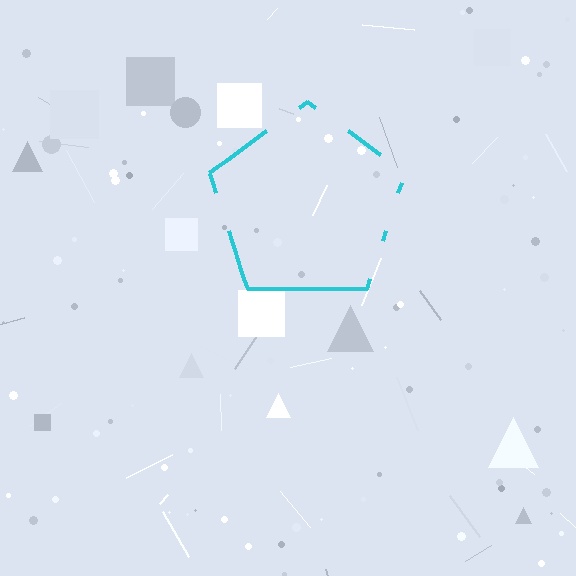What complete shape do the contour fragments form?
The contour fragments form a pentagon.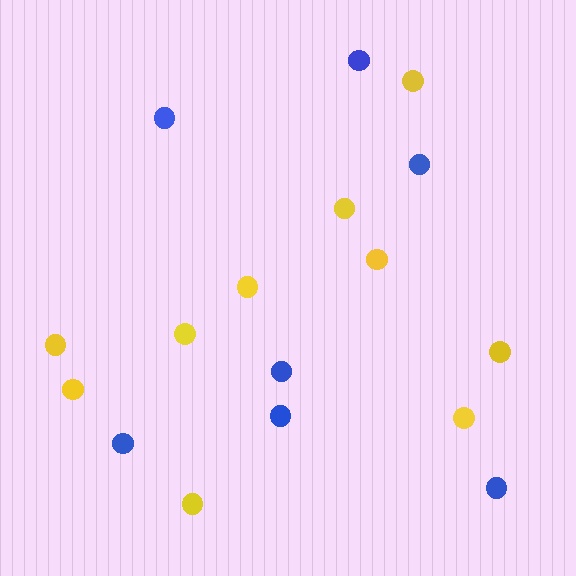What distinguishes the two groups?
There are 2 groups: one group of yellow circles (10) and one group of blue circles (7).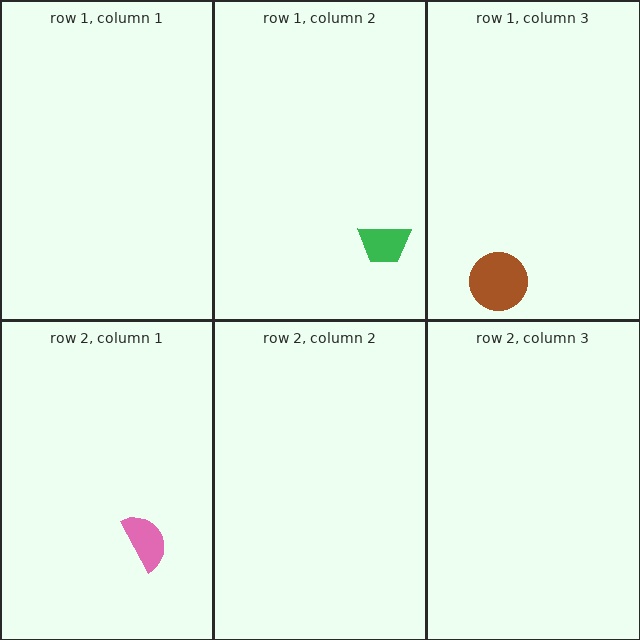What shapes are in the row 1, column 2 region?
The green trapezoid.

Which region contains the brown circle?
The row 1, column 3 region.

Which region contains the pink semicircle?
The row 2, column 1 region.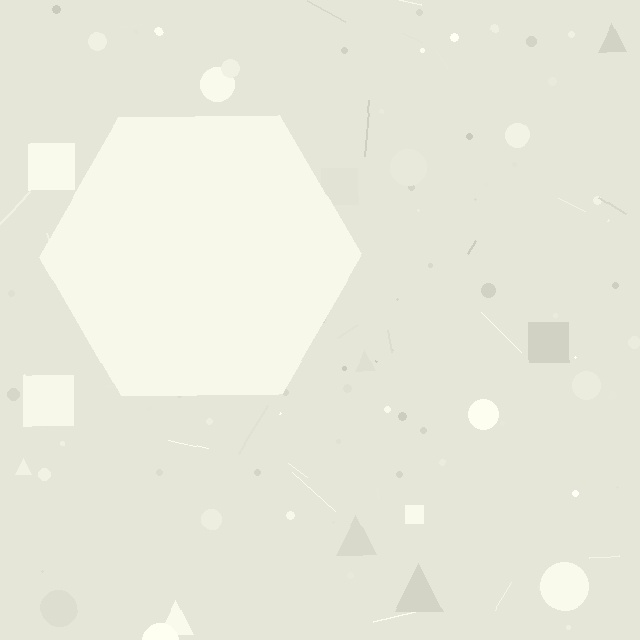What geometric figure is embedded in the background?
A hexagon is embedded in the background.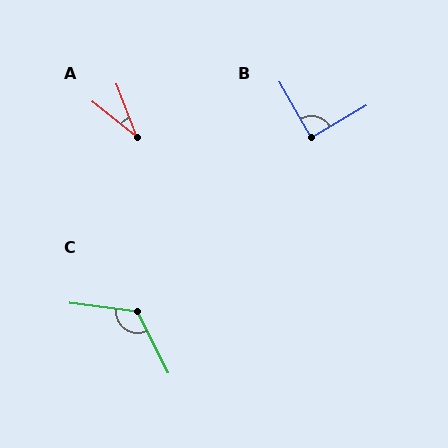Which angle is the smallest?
A, at approximately 31 degrees.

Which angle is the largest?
C, at approximately 124 degrees.